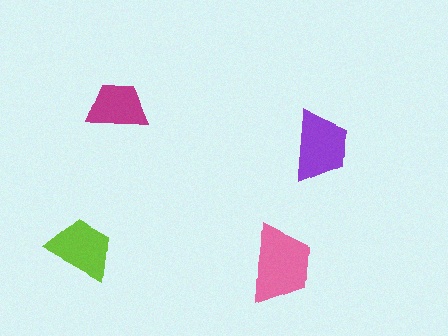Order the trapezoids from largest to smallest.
the pink one, the purple one, the lime one, the magenta one.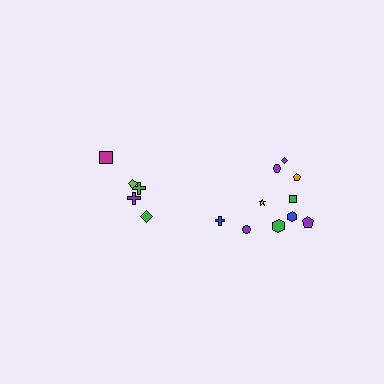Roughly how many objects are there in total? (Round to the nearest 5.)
Roughly 15 objects in total.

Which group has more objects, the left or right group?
The right group.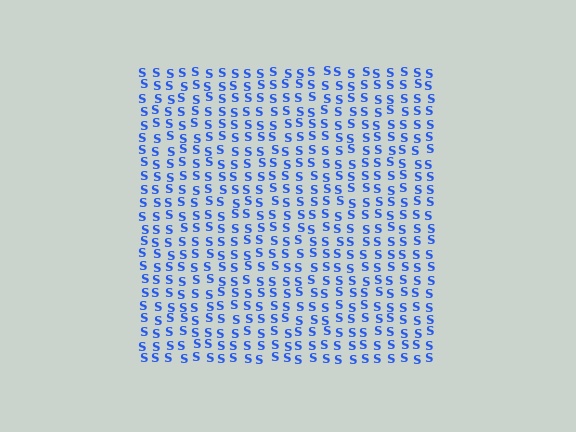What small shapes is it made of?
It is made of small letter S's.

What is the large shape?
The large shape is a square.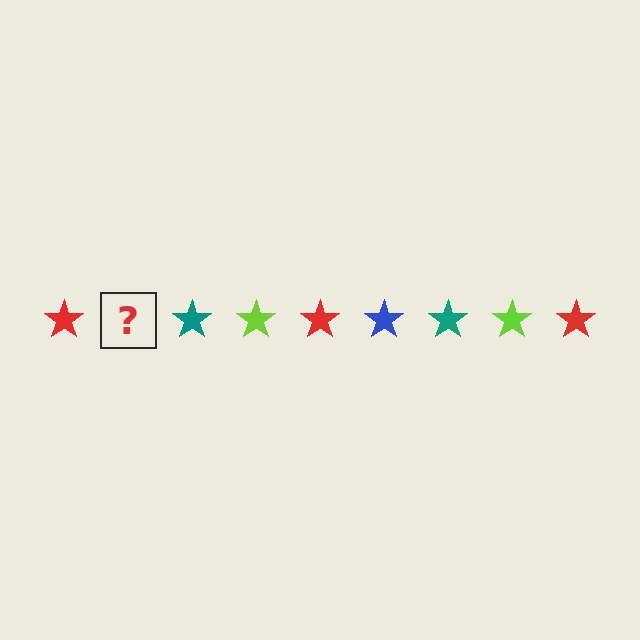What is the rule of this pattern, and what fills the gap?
The rule is that the pattern cycles through red, blue, teal, lime stars. The gap should be filled with a blue star.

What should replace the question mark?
The question mark should be replaced with a blue star.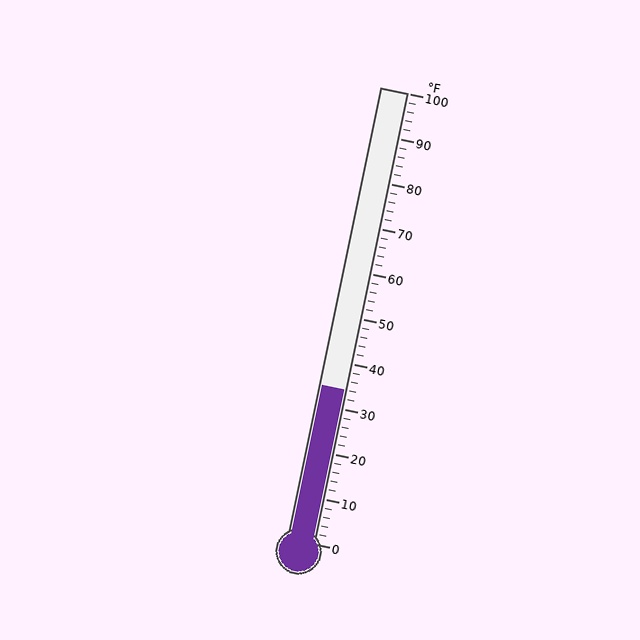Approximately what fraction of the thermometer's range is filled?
The thermometer is filled to approximately 35% of its range.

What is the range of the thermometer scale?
The thermometer scale ranges from 0°F to 100°F.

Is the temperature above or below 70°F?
The temperature is below 70°F.